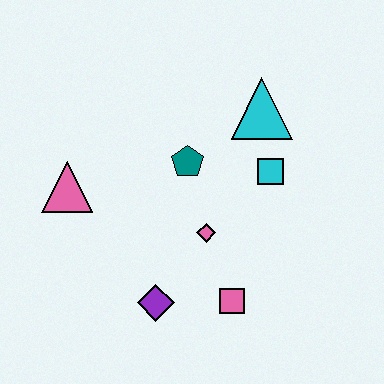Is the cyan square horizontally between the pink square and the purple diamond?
No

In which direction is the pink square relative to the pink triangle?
The pink square is to the right of the pink triangle.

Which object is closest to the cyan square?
The cyan triangle is closest to the cyan square.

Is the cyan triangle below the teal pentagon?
No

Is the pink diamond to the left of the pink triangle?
No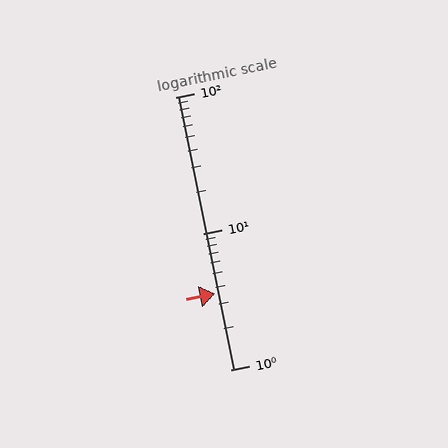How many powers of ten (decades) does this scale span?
The scale spans 2 decades, from 1 to 100.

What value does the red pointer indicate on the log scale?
The pointer indicates approximately 3.6.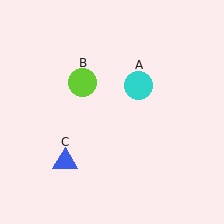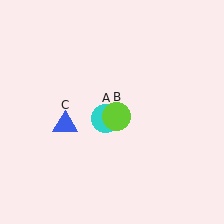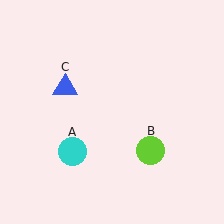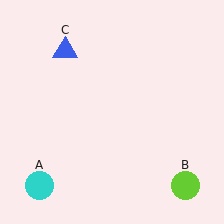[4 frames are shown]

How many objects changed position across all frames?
3 objects changed position: cyan circle (object A), lime circle (object B), blue triangle (object C).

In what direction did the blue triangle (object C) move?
The blue triangle (object C) moved up.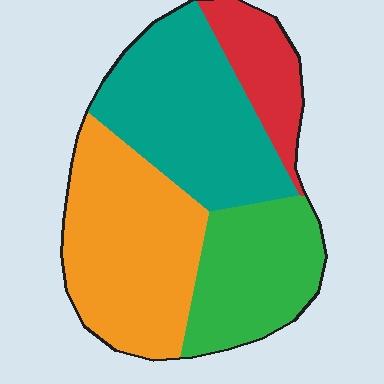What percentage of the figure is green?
Green covers roughly 20% of the figure.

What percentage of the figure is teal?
Teal covers roughly 30% of the figure.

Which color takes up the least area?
Red, at roughly 10%.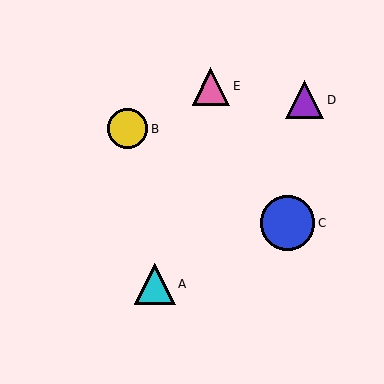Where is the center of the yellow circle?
The center of the yellow circle is at (127, 129).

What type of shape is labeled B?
Shape B is a yellow circle.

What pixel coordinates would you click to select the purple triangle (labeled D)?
Click at (305, 100) to select the purple triangle D.